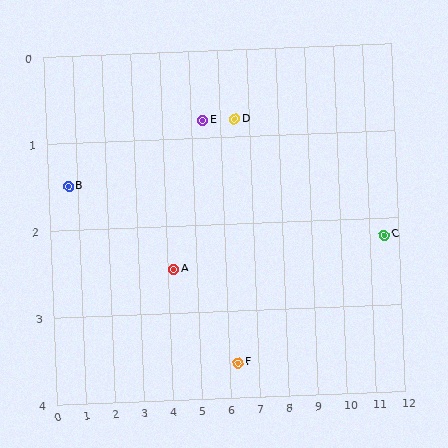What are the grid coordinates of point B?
Point B is at approximately (0.7, 1.5).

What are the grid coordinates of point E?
Point E is at approximately (5.4, 0.8).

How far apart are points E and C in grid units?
Points E and C are about 6.3 grid units apart.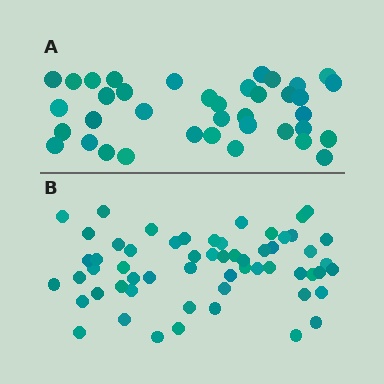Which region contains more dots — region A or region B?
Region B (the bottom region) has more dots.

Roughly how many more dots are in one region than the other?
Region B has approximately 20 more dots than region A.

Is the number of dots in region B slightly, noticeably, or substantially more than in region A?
Region B has substantially more. The ratio is roughly 1.5 to 1.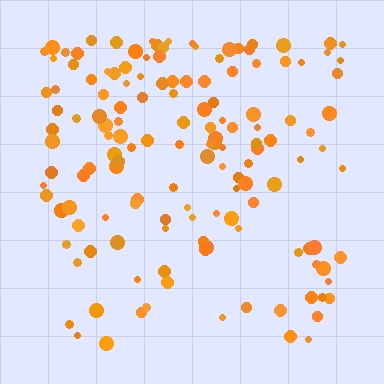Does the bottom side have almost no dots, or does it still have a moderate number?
Still a moderate number, just noticeably fewer than the top.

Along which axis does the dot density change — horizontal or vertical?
Vertical.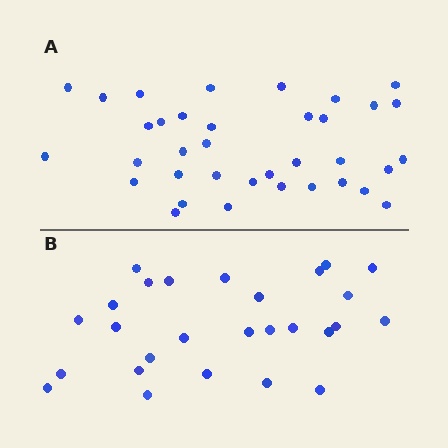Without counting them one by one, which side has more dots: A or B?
Region A (the top region) has more dots.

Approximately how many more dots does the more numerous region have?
Region A has roughly 8 or so more dots than region B.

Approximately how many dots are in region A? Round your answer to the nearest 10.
About 40 dots. (The exact count is 36, which rounds to 40.)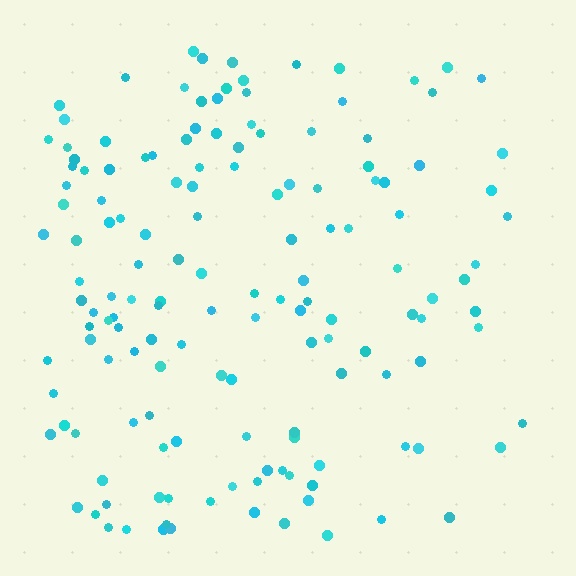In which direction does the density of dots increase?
From right to left, with the left side densest.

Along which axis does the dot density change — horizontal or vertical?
Horizontal.